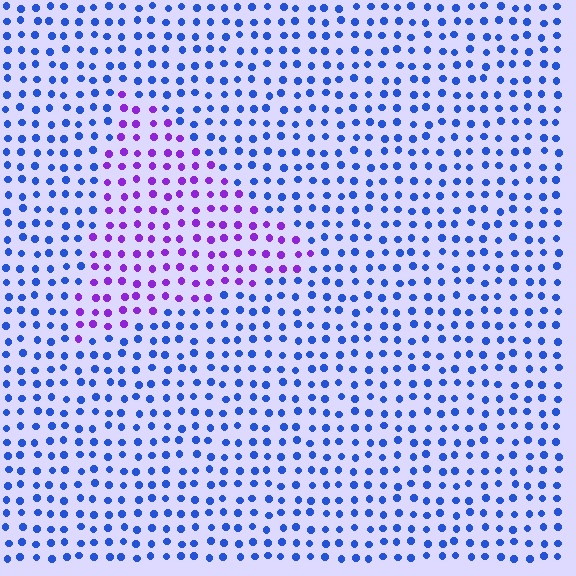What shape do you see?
I see a triangle.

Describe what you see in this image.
The image is filled with small blue elements in a uniform arrangement. A triangle-shaped region is visible where the elements are tinted to a slightly different hue, forming a subtle color boundary.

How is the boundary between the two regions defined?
The boundary is defined purely by a slight shift in hue (about 52 degrees). Spacing, size, and orientation are identical on both sides.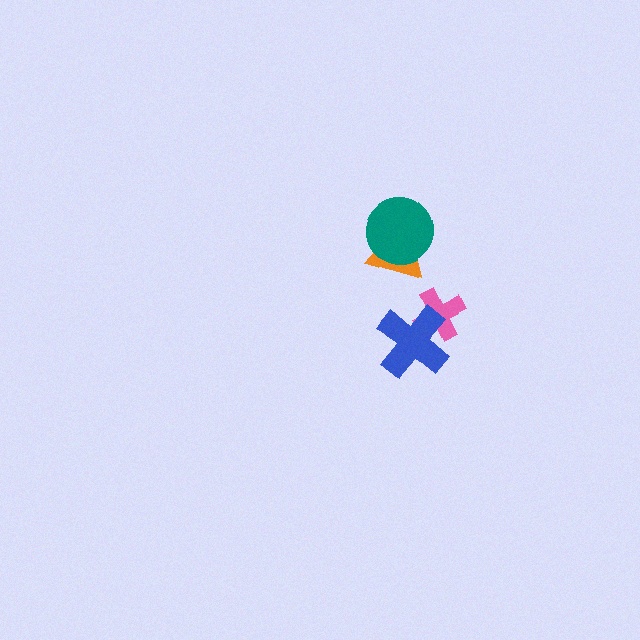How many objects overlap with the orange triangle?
1 object overlaps with the orange triangle.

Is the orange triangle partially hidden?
Yes, it is partially covered by another shape.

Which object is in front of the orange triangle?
The teal circle is in front of the orange triangle.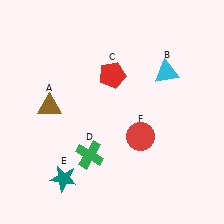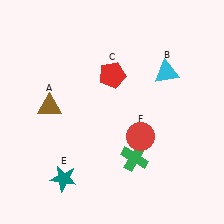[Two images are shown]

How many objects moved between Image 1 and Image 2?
1 object moved between the two images.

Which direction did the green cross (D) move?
The green cross (D) moved right.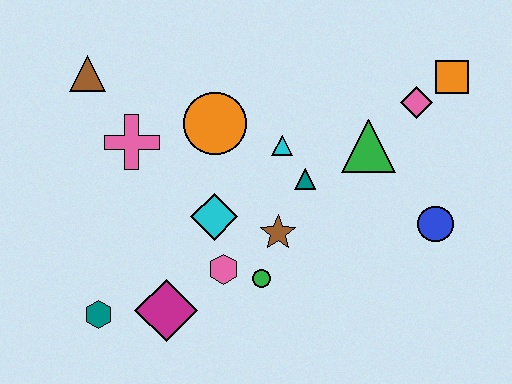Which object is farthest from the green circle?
The orange square is farthest from the green circle.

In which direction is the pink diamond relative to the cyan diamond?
The pink diamond is to the right of the cyan diamond.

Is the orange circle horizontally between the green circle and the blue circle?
No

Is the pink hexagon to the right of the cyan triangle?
No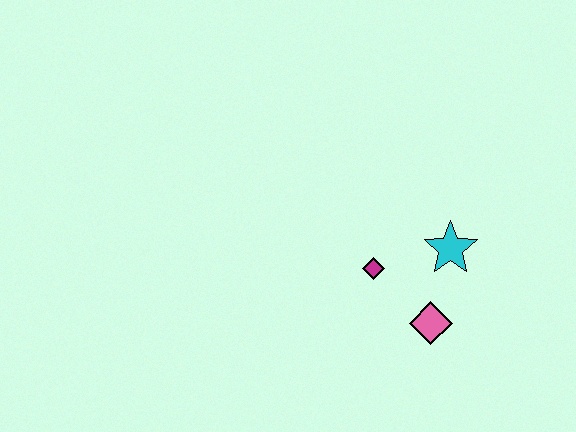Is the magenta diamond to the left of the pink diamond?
Yes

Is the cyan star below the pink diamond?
No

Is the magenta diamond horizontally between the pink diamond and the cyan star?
No